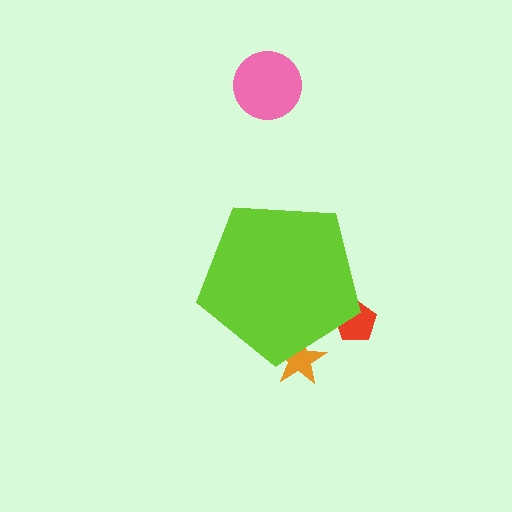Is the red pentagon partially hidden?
Yes, the red pentagon is partially hidden behind the lime pentagon.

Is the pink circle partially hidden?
No, the pink circle is fully visible.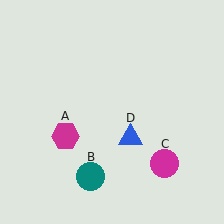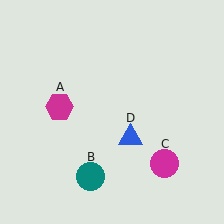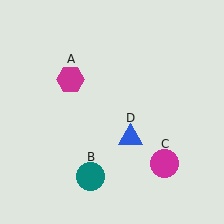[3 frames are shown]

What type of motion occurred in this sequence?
The magenta hexagon (object A) rotated clockwise around the center of the scene.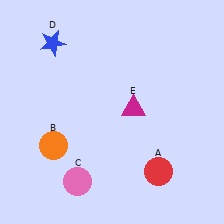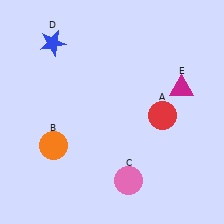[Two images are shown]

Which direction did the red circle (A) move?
The red circle (A) moved up.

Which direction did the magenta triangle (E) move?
The magenta triangle (E) moved right.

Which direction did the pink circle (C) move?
The pink circle (C) moved right.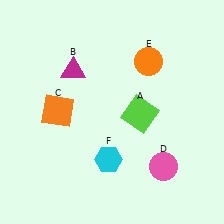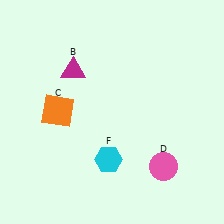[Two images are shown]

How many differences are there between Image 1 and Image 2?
There are 2 differences between the two images.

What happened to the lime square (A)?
The lime square (A) was removed in Image 2. It was in the bottom-right area of Image 1.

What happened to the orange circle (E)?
The orange circle (E) was removed in Image 2. It was in the top-right area of Image 1.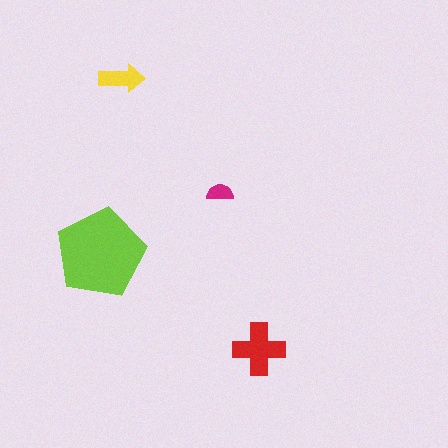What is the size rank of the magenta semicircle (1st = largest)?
4th.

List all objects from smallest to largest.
The magenta semicircle, the yellow arrow, the red cross, the lime pentagon.